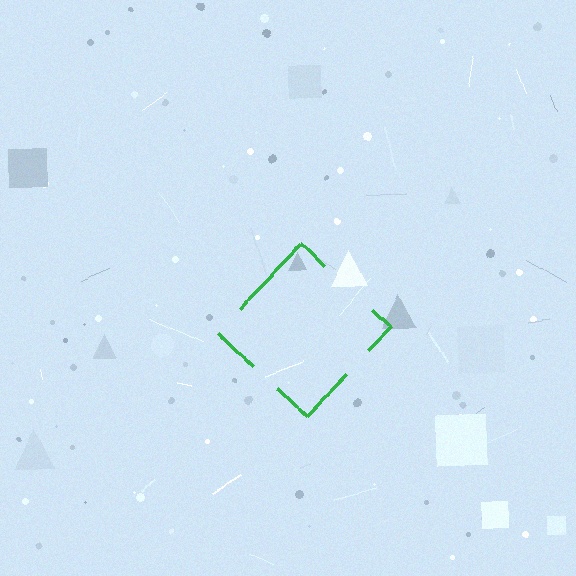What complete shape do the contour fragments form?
The contour fragments form a diamond.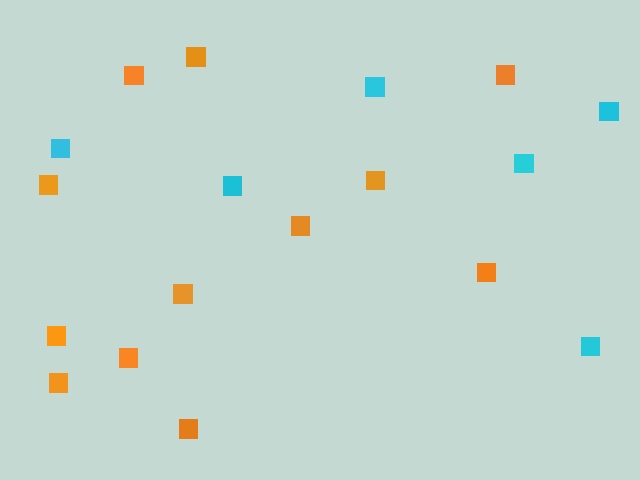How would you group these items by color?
There are 2 groups: one group of orange squares (12) and one group of cyan squares (6).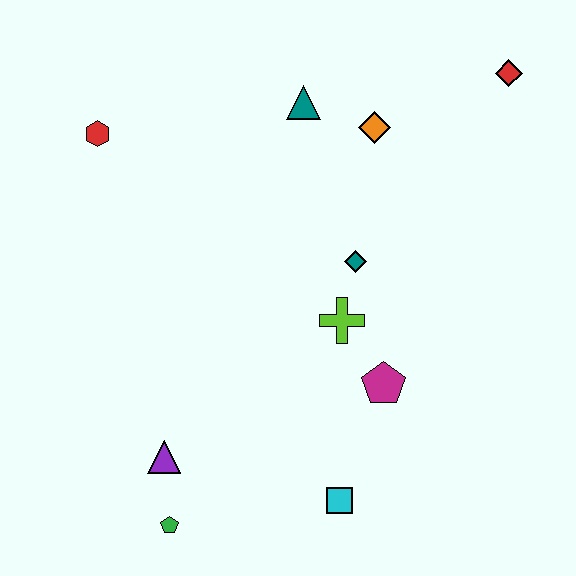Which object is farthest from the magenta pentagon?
The red hexagon is farthest from the magenta pentagon.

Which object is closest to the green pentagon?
The purple triangle is closest to the green pentagon.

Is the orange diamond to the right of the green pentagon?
Yes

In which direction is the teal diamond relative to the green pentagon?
The teal diamond is above the green pentagon.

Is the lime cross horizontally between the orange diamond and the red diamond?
No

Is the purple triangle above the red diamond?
No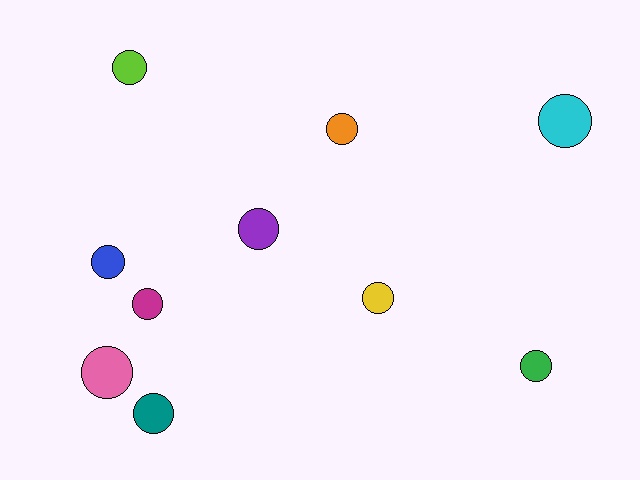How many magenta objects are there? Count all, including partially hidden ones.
There is 1 magenta object.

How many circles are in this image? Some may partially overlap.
There are 10 circles.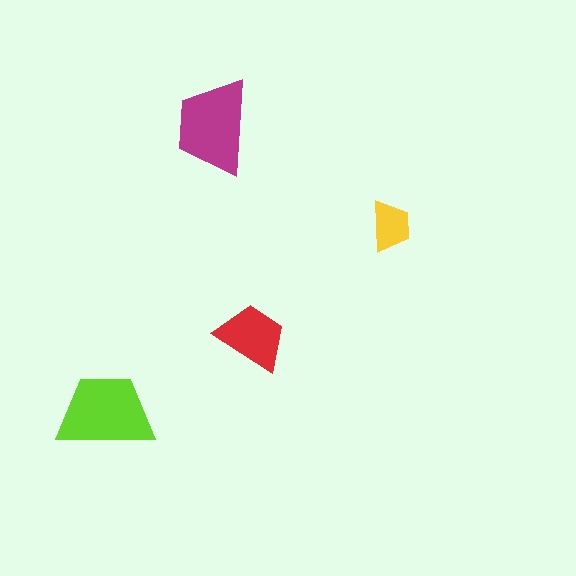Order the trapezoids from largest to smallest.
the lime one, the magenta one, the red one, the yellow one.